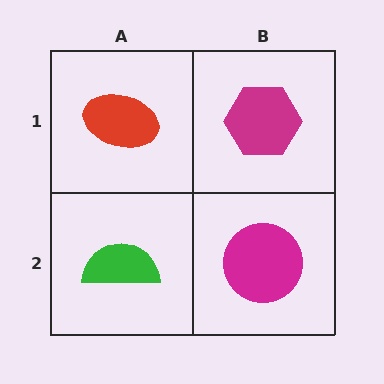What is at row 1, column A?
A red ellipse.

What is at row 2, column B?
A magenta circle.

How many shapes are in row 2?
2 shapes.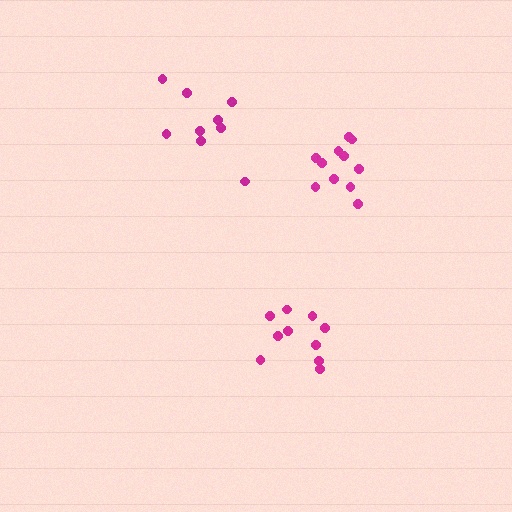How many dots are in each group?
Group 1: 10 dots, Group 2: 11 dots, Group 3: 9 dots (30 total).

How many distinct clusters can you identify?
There are 3 distinct clusters.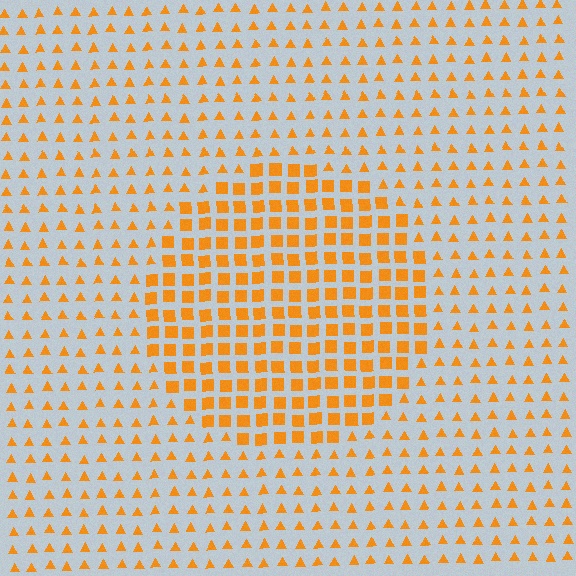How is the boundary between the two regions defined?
The boundary is defined by a change in element shape: squares inside vs. triangles outside. All elements share the same color and spacing.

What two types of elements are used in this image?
The image uses squares inside the circle region and triangles outside it.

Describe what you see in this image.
The image is filled with small orange elements arranged in a uniform grid. A circle-shaped region contains squares, while the surrounding area contains triangles. The boundary is defined purely by the change in element shape.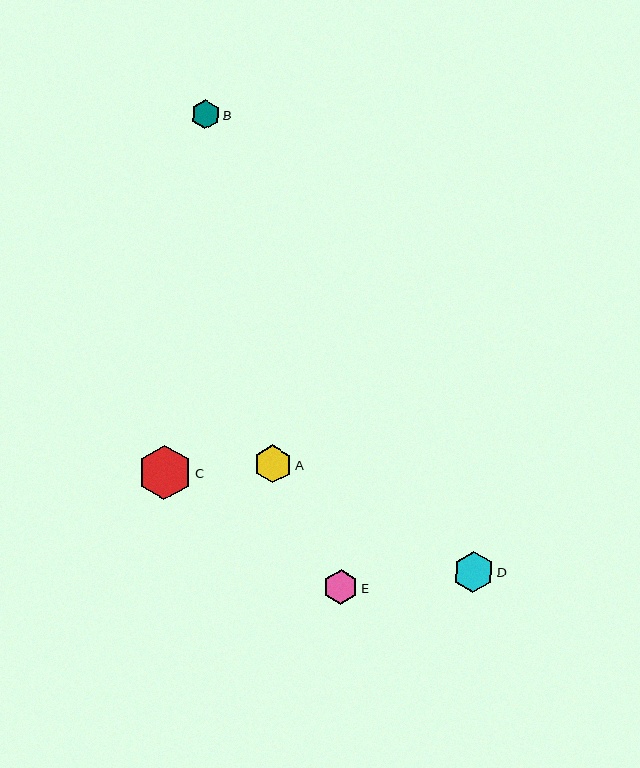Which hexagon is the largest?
Hexagon C is the largest with a size of approximately 55 pixels.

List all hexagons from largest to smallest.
From largest to smallest: C, D, A, E, B.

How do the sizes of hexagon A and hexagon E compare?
Hexagon A and hexagon E are approximately the same size.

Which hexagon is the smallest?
Hexagon B is the smallest with a size of approximately 29 pixels.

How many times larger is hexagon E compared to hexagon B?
Hexagon E is approximately 1.2 times the size of hexagon B.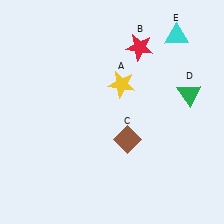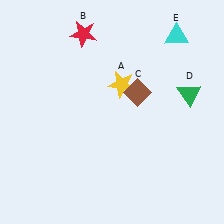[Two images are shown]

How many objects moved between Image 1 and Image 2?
2 objects moved between the two images.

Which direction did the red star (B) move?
The red star (B) moved left.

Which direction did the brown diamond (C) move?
The brown diamond (C) moved up.